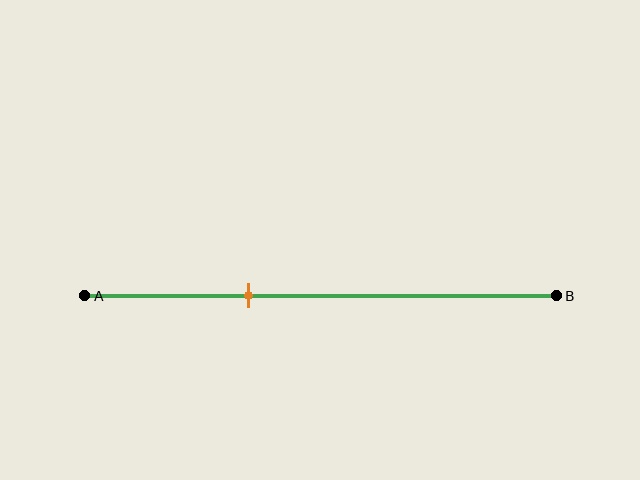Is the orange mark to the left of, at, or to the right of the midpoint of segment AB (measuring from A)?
The orange mark is to the left of the midpoint of segment AB.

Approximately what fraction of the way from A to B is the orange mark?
The orange mark is approximately 35% of the way from A to B.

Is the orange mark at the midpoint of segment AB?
No, the mark is at about 35% from A, not at the 50% midpoint.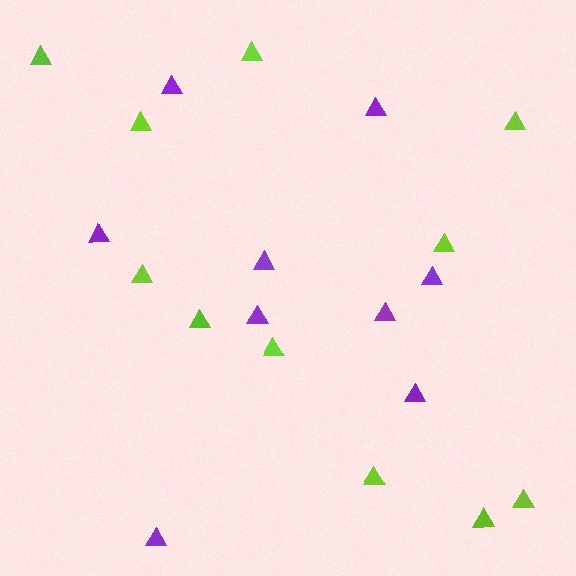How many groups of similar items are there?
There are 2 groups: one group of purple triangles (9) and one group of lime triangles (11).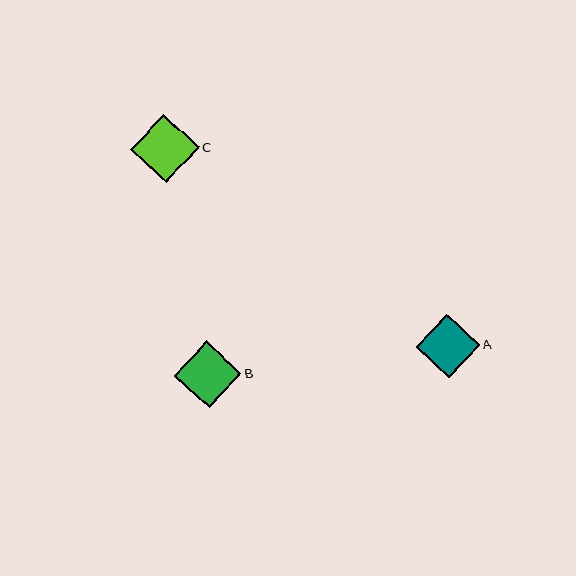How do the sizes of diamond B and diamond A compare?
Diamond B and diamond A are approximately the same size.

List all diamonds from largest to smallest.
From largest to smallest: C, B, A.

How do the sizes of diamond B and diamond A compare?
Diamond B and diamond A are approximately the same size.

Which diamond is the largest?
Diamond C is the largest with a size of approximately 68 pixels.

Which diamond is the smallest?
Diamond A is the smallest with a size of approximately 64 pixels.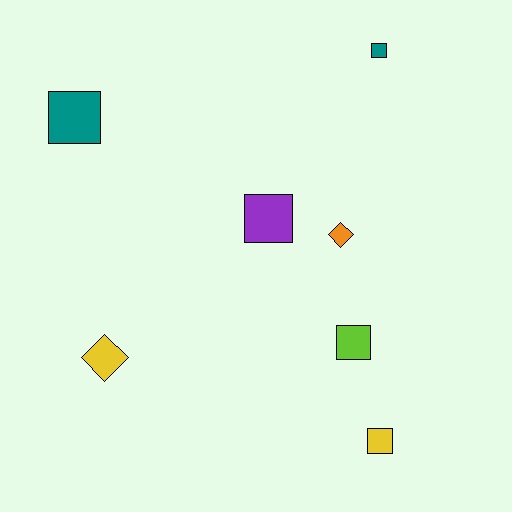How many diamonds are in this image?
There are 2 diamonds.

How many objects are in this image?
There are 7 objects.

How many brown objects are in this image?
There are no brown objects.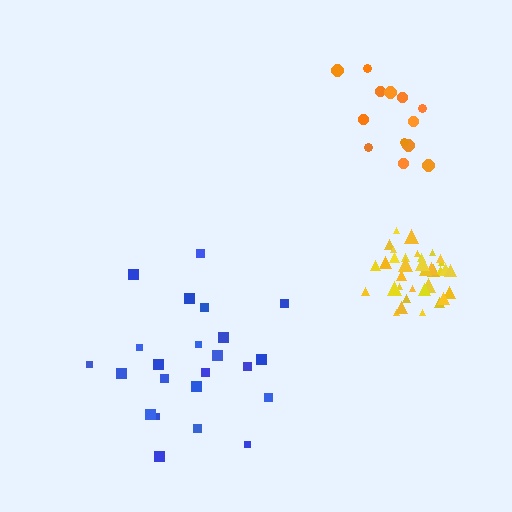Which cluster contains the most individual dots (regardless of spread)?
Yellow (35).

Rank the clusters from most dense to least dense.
yellow, blue, orange.